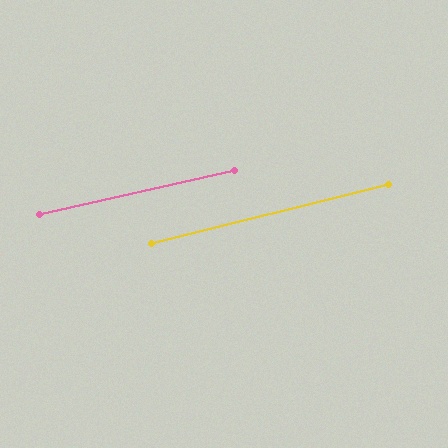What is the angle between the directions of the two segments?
Approximately 1 degree.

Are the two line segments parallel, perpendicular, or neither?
Parallel — their directions differ by only 1.3°.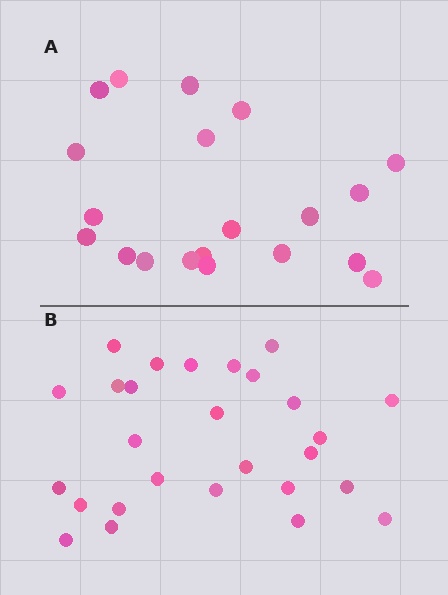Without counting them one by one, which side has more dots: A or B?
Region B (the bottom region) has more dots.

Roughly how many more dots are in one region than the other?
Region B has roughly 8 or so more dots than region A.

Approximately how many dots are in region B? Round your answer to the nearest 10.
About 30 dots. (The exact count is 27, which rounds to 30.)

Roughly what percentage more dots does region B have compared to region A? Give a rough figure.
About 35% more.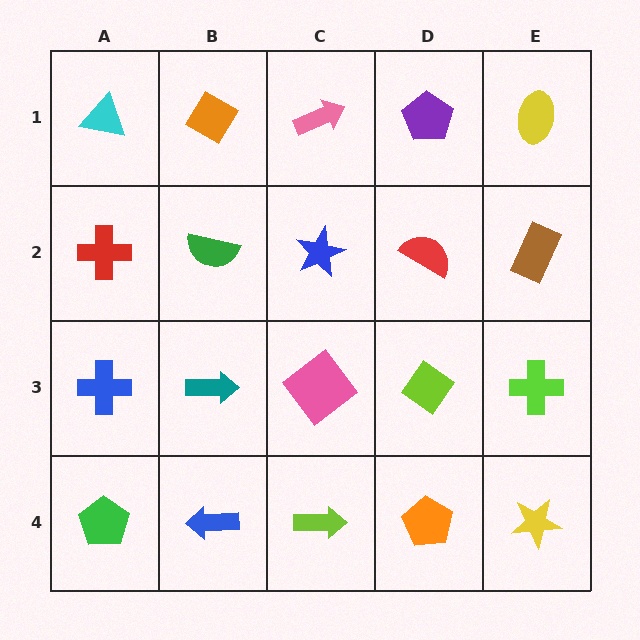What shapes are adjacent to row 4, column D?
A lime diamond (row 3, column D), a lime arrow (row 4, column C), a yellow star (row 4, column E).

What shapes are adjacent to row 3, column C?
A blue star (row 2, column C), a lime arrow (row 4, column C), a teal arrow (row 3, column B), a lime diamond (row 3, column D).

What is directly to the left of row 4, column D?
A lime arrow.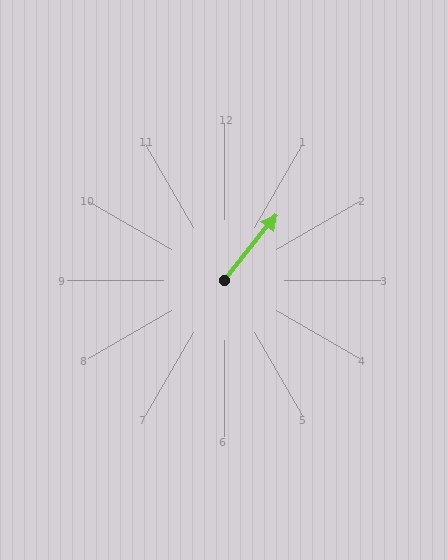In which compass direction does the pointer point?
Northeast.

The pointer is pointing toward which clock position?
Roughly 1 o'clock.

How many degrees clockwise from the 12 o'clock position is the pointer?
Approximately 39 degrees.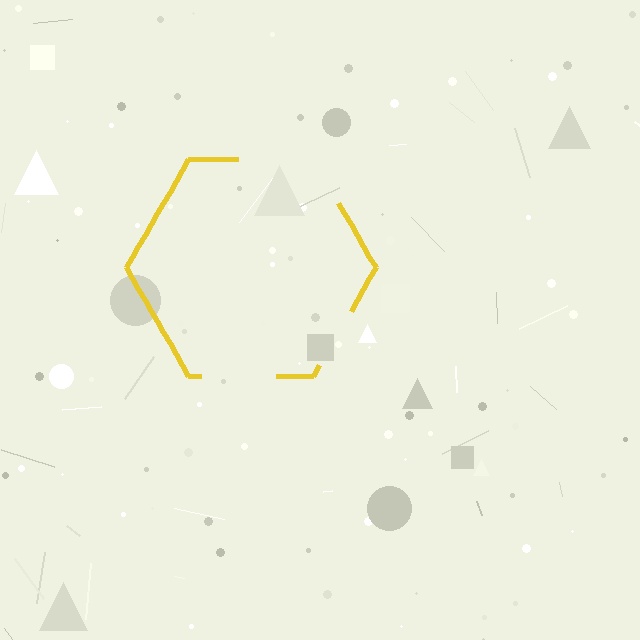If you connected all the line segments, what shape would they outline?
They would outline a hexagon.